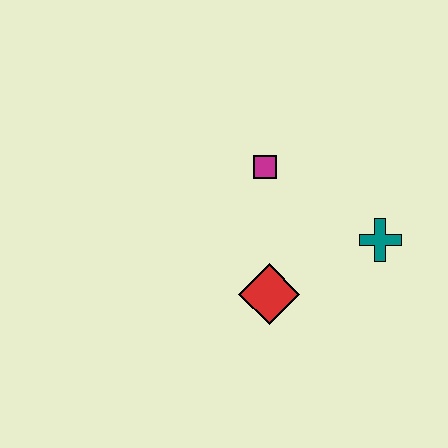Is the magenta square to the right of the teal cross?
No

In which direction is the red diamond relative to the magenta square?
The red diamond is below the magenta square.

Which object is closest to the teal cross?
The red diamond is closest to the teal cross.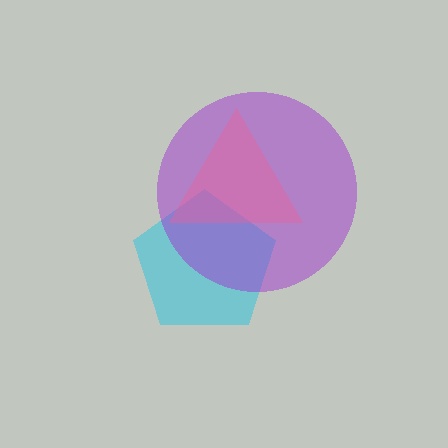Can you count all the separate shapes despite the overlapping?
Yes, there are 3 separate shapes.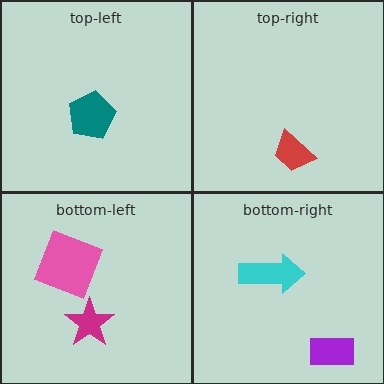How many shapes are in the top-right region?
1.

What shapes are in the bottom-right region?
The cyan arrow, the purple rectangle.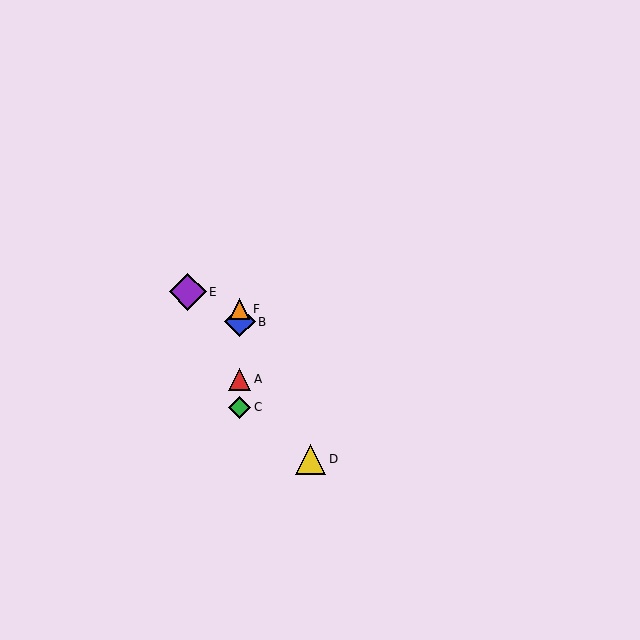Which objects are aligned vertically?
Objects A, B, C, F are aligned vertically.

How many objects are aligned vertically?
4 objects (A, B, C, F) are aligned vertically.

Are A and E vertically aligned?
No, A is at x≈240 and E is at x≈188.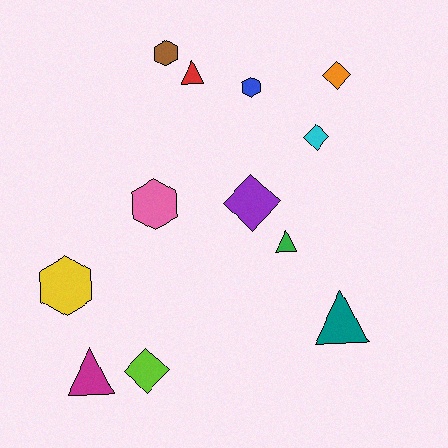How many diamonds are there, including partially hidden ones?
There are 4 diamonds.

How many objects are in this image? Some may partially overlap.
There are 12 objects.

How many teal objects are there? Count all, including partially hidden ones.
There is 1 teal object.